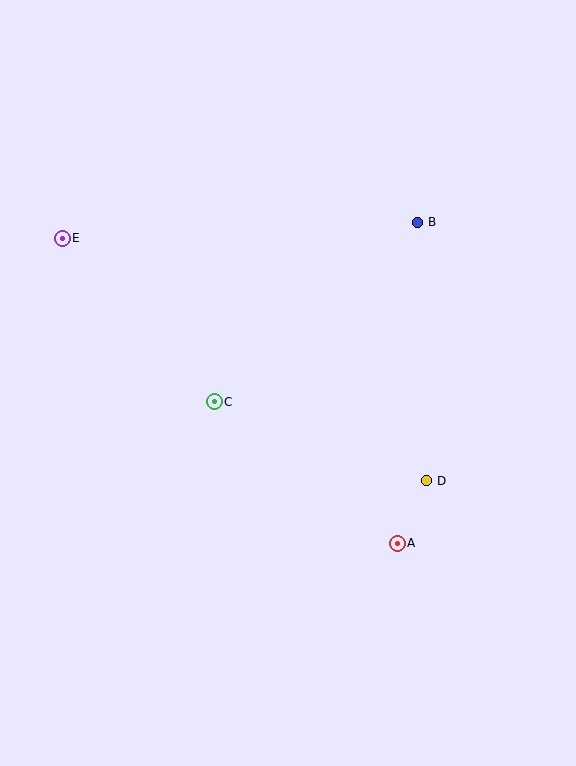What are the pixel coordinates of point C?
Point C is at (214, 402).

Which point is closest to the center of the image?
Point C at (214, 402) is closest to the center.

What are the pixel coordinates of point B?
Point B is at (418, 222).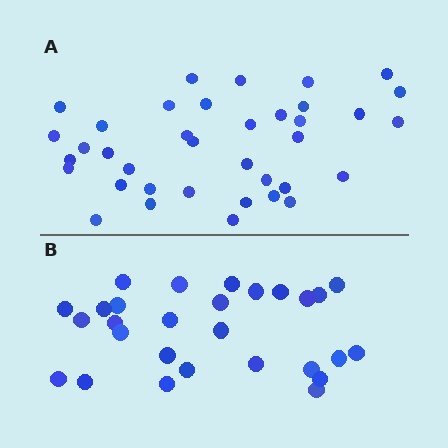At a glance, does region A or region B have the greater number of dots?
Region A (the top region) has more dots.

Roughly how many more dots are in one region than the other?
Region A has roughly 8 or so more dots than region B.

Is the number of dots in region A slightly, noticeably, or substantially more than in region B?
Region A has noticeably more, but not dramatically so. The ratio is roughly 1.3 to 1.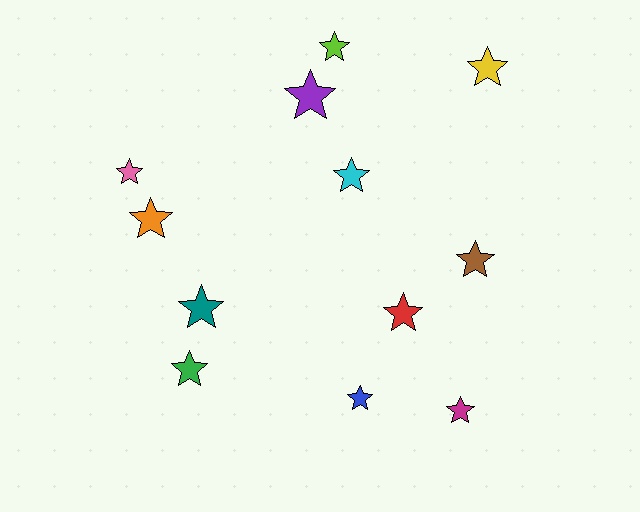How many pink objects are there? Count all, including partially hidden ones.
There is 1 pink object.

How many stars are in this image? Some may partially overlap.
There are 12 stars.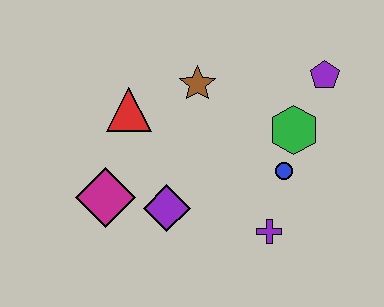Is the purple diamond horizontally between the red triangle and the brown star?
Yes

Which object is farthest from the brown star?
The purple cross is farthest from the brown star.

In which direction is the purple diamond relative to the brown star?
The purple diamond is below the brown star.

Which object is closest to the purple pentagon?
The green hexagon is closest to the purple pentagon.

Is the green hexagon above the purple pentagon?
No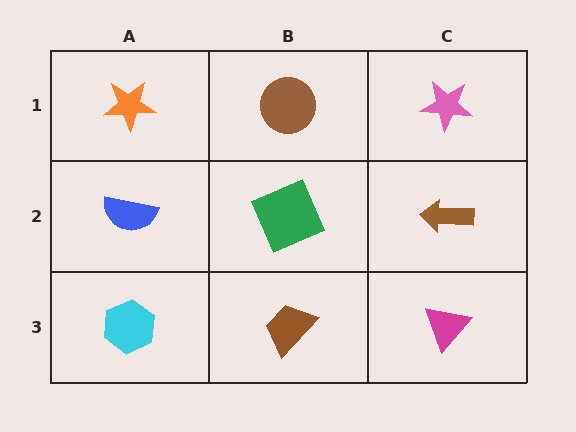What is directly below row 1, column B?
A green square.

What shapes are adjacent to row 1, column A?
A blue semicircle (row 2, column A), a brown circle (row 1, column B).